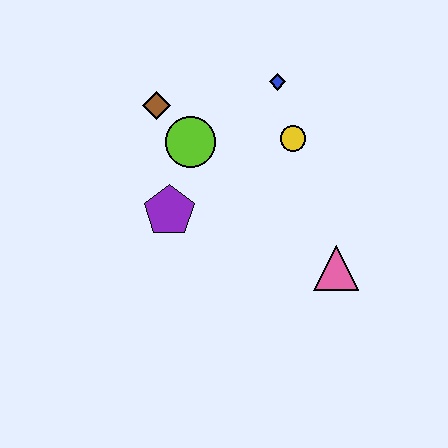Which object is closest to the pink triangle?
The yellow circle is closest to the pink triangle.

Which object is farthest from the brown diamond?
The pink triangle is farthest from the brown diamond.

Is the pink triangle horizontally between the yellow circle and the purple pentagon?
No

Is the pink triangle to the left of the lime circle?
No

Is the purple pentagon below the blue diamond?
Yes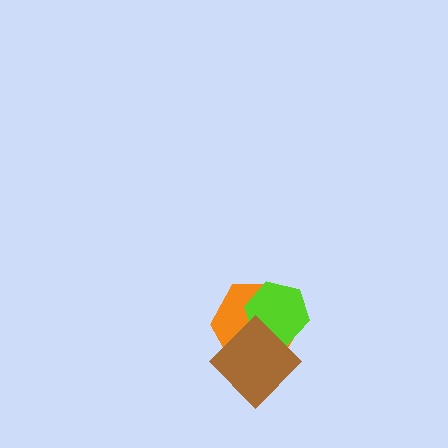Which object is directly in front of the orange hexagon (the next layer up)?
The lime hexagon is directly in front of the orange hexagon.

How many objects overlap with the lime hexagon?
2 objects overlap with the lime hexagon.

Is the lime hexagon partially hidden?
Yes, it is partially covered by another shape.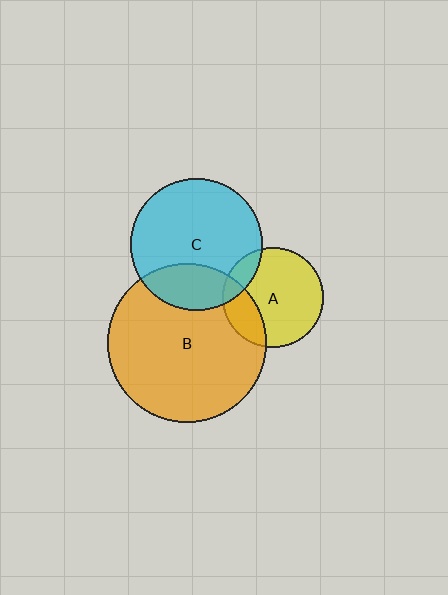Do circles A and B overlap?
Yes.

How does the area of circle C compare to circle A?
Approximately 1.7 times.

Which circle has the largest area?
Circle B (orange).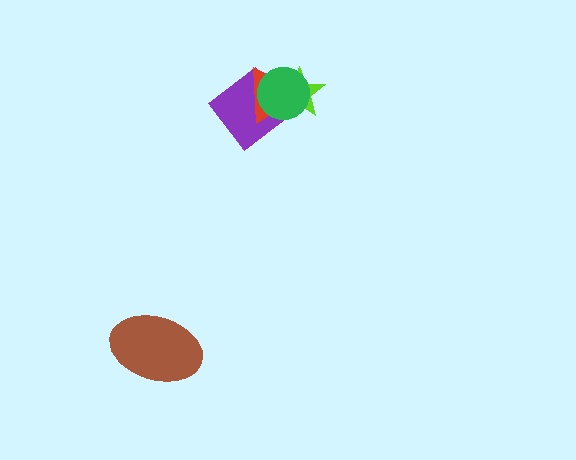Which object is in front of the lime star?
The green circle is in front of the lime star.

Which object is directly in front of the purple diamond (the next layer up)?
The red triangle is directly in front of the purple diamond.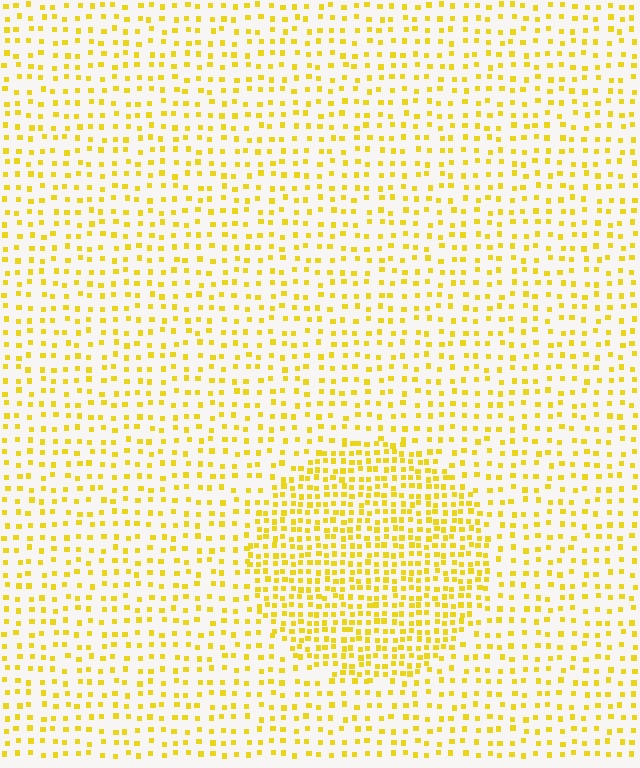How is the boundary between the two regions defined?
The boundary is defined by a change in element density (approximately 2.0x ratio). All elements are the same color, size, and shape.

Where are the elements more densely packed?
The elements are more densely packed inside the circle boundary.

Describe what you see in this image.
The image contains small yellow elements arranged at two different densities. A circle-shaped region is visible where the elements are more densely packed than the surrounding area.